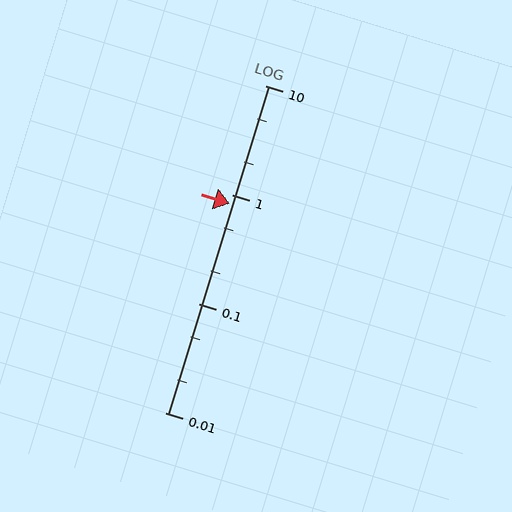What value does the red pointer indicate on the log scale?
The pointer indicates approximately 0.83.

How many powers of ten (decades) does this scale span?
The scale spans 3 decades, from 0.01 to 10.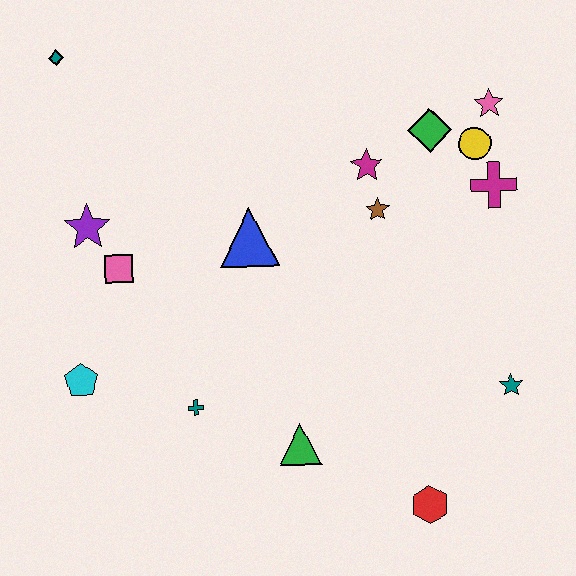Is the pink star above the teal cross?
Yes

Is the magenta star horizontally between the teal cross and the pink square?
No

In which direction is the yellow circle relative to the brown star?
The yellow circle is to the right of the brown star.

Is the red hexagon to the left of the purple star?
No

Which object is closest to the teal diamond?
The purple star is closest to the teal diamond.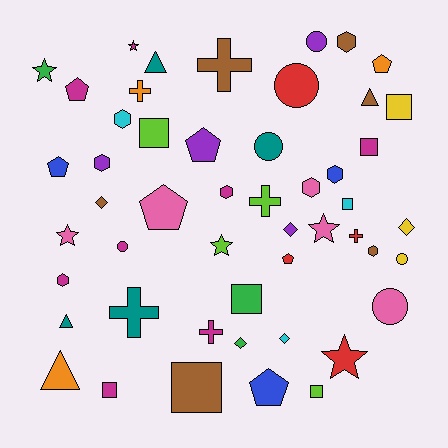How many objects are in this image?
There are 50 objects.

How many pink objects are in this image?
There are 5 pink objects.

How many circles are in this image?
There are 6 circles.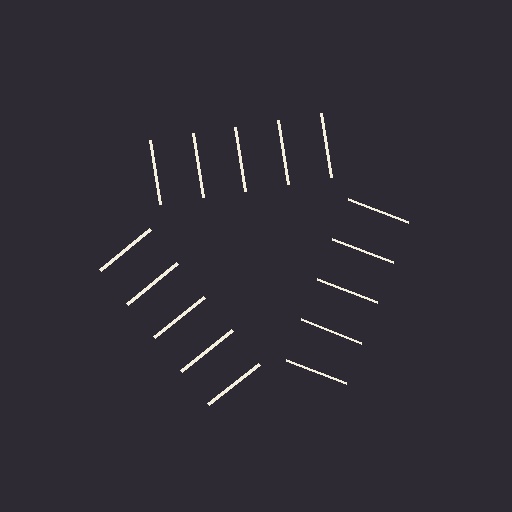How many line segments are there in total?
15 — 5 along each of the 3 edges.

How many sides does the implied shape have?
3 sides — the line-ends trace a triangle.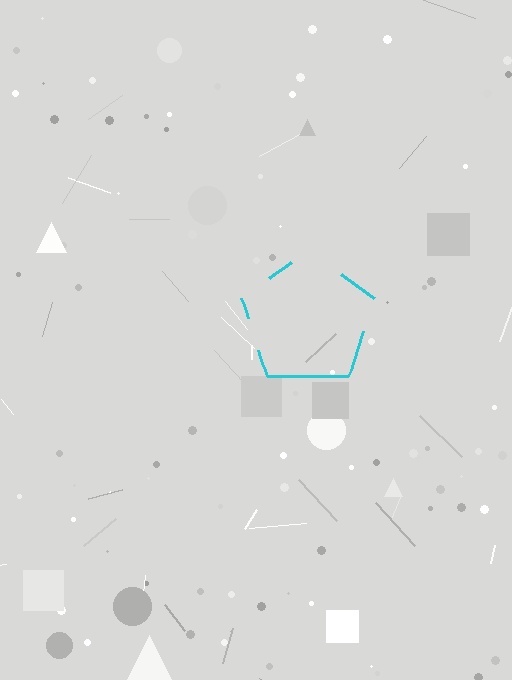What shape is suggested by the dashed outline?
The dashed outline suggests a pentagon.